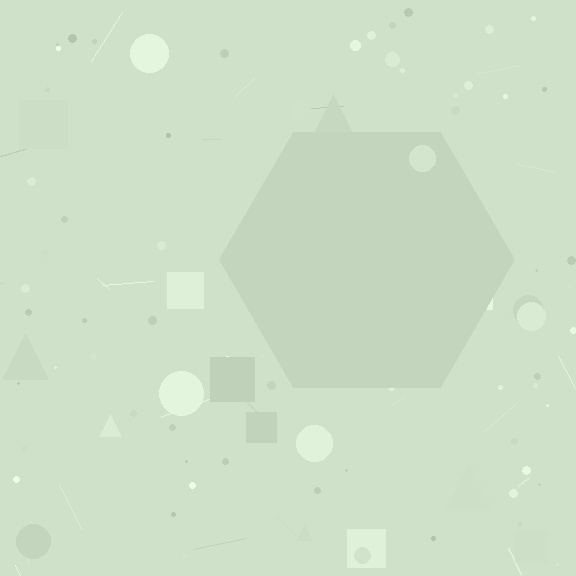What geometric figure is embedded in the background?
A hexagon is embedded in the background.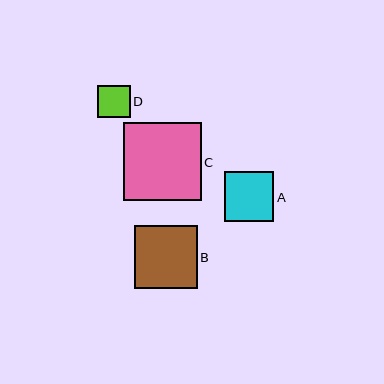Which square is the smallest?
Square D is the smallest with a size of approximately 33 pixels.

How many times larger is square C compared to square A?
Square C is approximately 1.6 times the size of square A.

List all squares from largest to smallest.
From largest to smallest: C, B, A, D.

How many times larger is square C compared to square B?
Square C is approximately 1.2 times the size of square B.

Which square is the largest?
Square C is the largest with a size of approximately 78 pixels.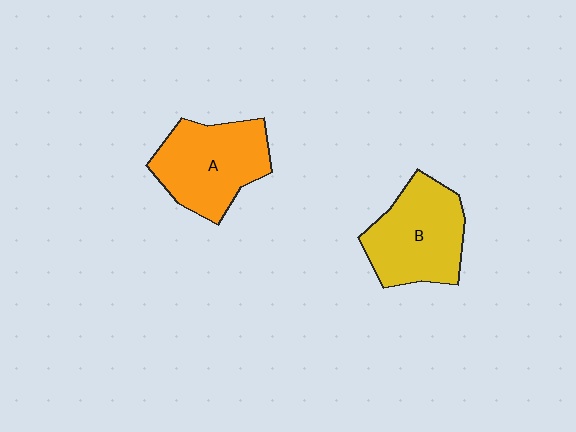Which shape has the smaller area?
Shape B (yellow).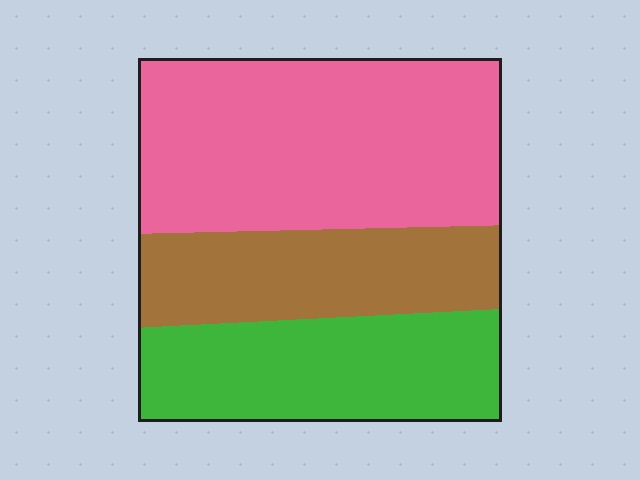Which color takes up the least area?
Brown, at roughly 25%.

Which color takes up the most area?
Pink, at roughly 45%.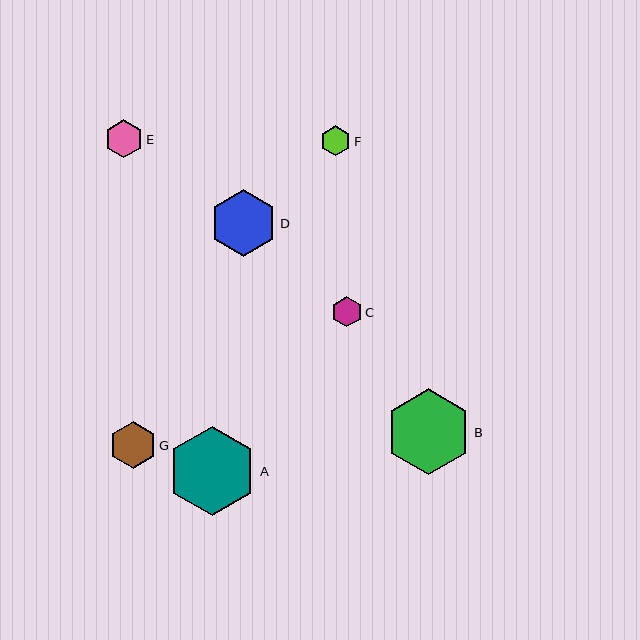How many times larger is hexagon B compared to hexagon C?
Hexagon B is approximately 2.8 times the size of hexagon C.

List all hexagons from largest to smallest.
From largest to smallest: A, B, D, G, E, F, C.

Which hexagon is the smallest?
Hexagon C is the smallest with a size of approximately 30 pixels.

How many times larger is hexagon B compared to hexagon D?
Hexagon B is approximately 1.3 times the size of hexagon D.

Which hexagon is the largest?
Hexagon A is the largest with a size of approximately 89 pixels.